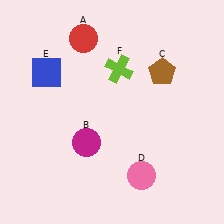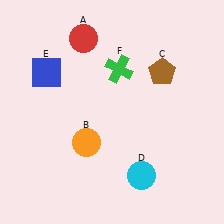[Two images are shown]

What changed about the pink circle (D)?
In Image 1, D is pink. In Image 2, it changed to cyan.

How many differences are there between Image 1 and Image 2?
There are 3 differences between the two images.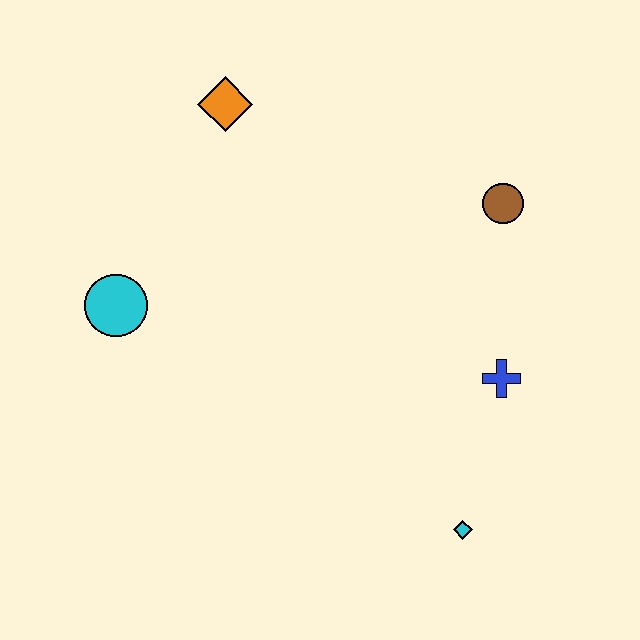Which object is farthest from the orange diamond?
The cyan diamond is farthest from the orange diamond.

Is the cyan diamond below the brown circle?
Yes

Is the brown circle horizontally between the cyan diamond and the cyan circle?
No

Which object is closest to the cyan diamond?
The blue cross is closest to the cyan diamond.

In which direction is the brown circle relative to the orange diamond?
The brown circle is to the right of the orange diamond.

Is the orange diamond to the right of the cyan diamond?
No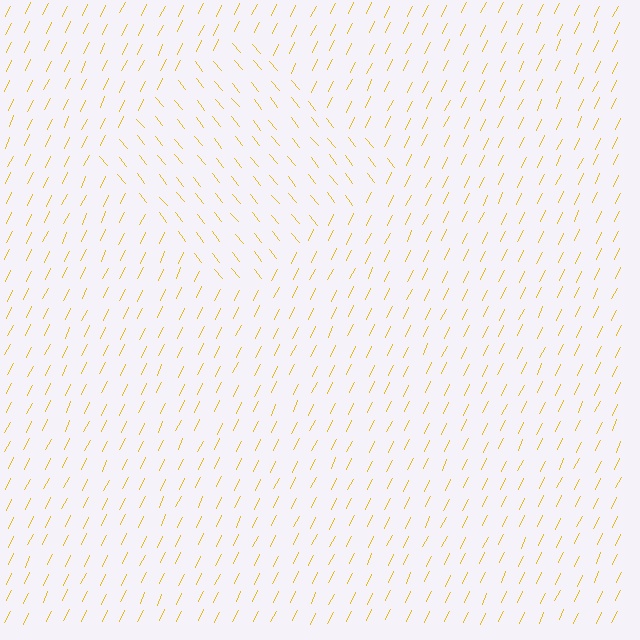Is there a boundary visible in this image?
Yes, there is a texture boundary formed by a change in line orientation.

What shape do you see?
I see a diamond.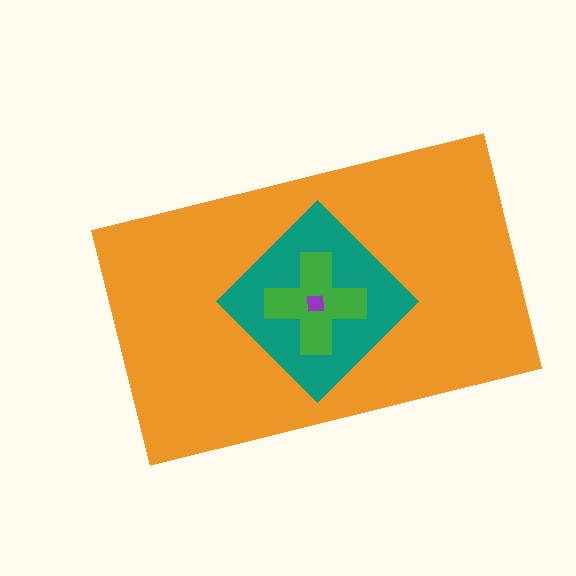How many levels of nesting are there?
4.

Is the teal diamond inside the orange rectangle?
Yes.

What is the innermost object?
The purple square.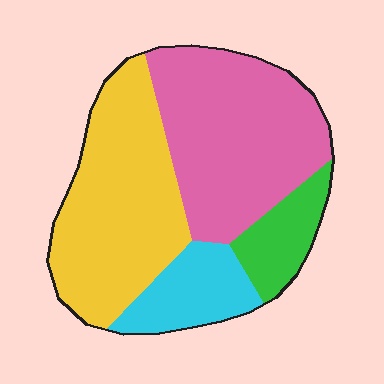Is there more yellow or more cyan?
Yellow.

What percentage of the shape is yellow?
Yellow covers about 35% of the shape.